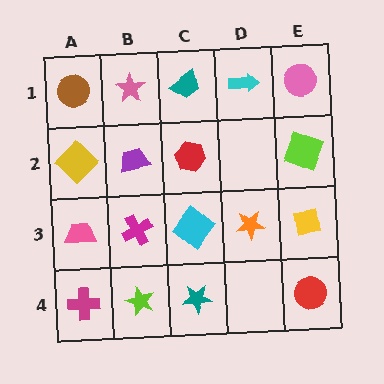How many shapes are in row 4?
4 shapes.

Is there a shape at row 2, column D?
No, that cell is empty.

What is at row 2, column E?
A lime square.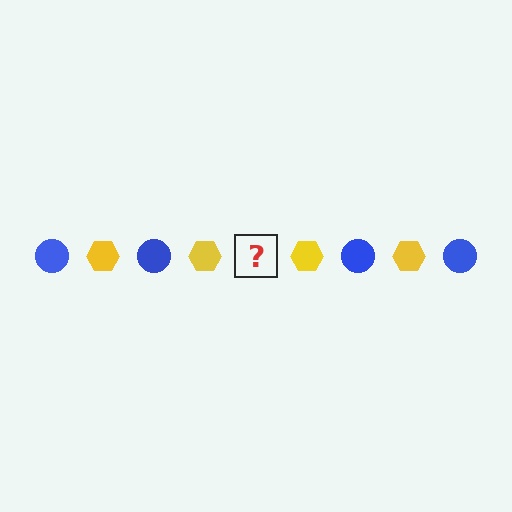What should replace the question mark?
The question mark should be replaced with a blue circle.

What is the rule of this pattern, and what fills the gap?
The rule is that the pattern alternates between blue circle and yellow hexagon. The gap should be filled with a blue circle.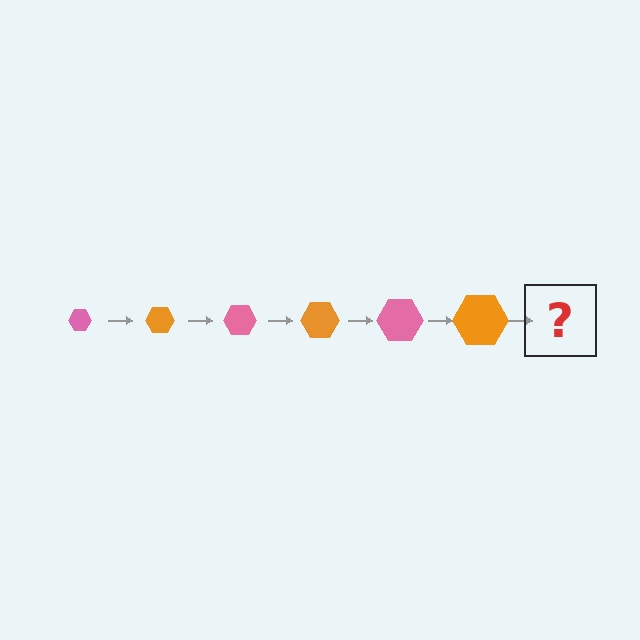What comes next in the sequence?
The next element should be a pink hexagon, larger than the previous one.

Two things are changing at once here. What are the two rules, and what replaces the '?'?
The two rules are that the hexagon grows larger each step and the color cycles through pink and orange. The '?' should be a pink hexagon, larger than the previous one.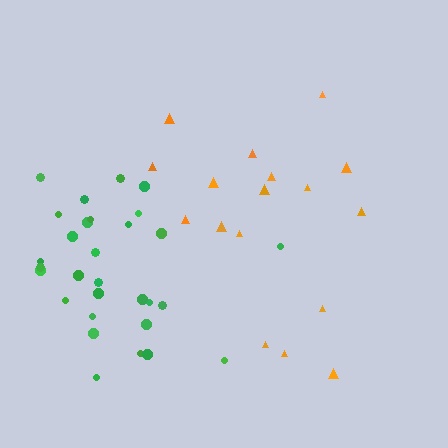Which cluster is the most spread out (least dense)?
Orange.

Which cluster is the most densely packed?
Green.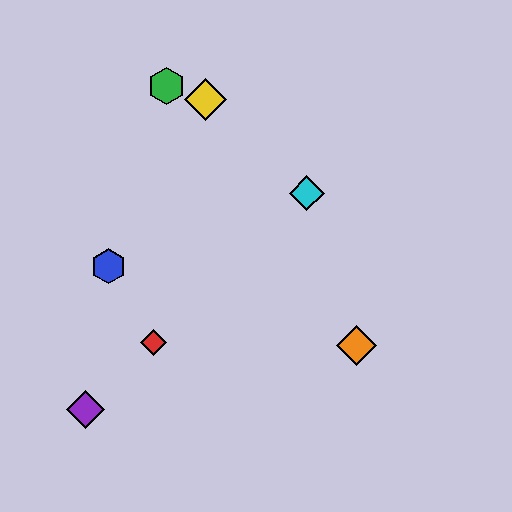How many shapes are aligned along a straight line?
3 shapes (the red diamond, the purple diamond, the cyan diamond) are aligned along a straight line.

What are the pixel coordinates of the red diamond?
The red diamond is at (154, 343).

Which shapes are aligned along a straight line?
The red diamond, the purple diamond, the cyan diamond are aligned along a straight line.